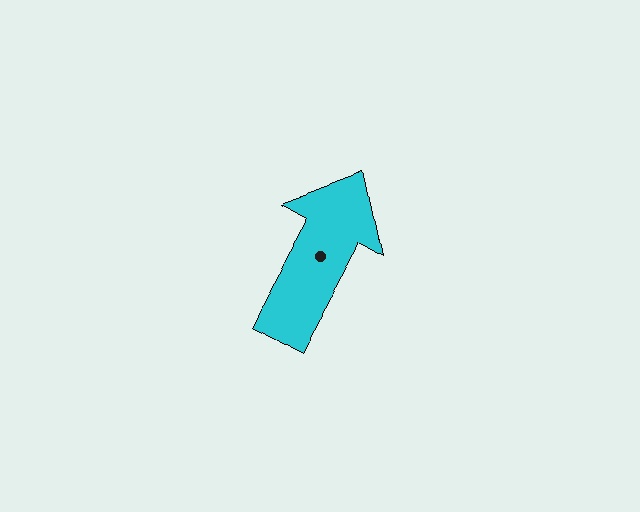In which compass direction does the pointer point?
Northeast.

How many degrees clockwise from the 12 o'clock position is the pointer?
Approximately 29 degrees.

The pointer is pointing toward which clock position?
Roughly 1 o'clock.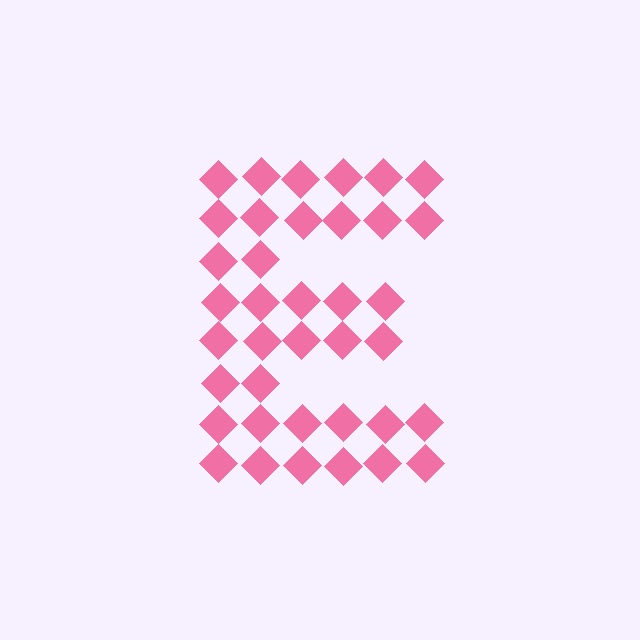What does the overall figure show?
The overall figure shows the letter E.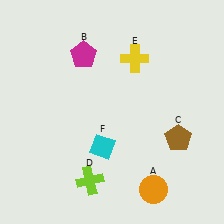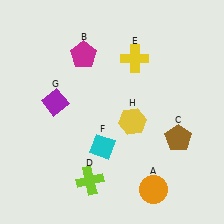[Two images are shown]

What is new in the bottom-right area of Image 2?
A yellow hexagon (H) was added in the bottom-right area of Image 2.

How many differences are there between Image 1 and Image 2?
There are 2 differences between the two images.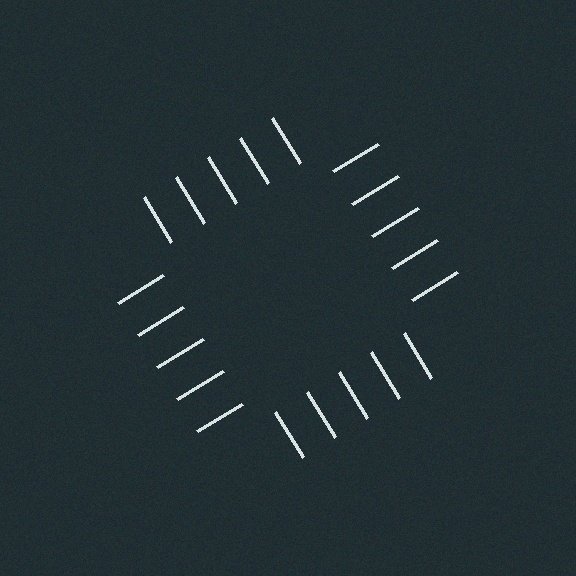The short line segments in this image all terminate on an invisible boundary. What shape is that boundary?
An illusory square — the line segments terminate on its edges but no continuous stroke is drawn.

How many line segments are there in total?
20 — 5 along each of the 4 edges.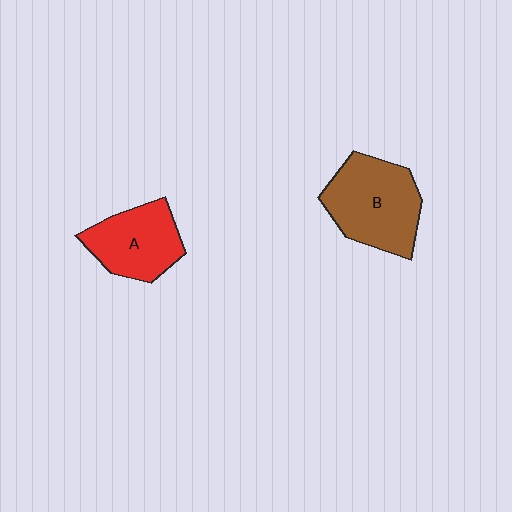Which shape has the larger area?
Shape B (brown).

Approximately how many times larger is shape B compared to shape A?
Approximately 1.3 times.